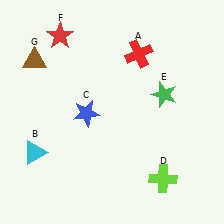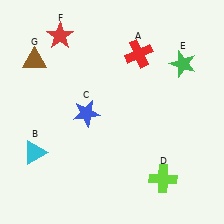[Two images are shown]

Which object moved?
The green star (E) moved up.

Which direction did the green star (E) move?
The green star (E) moved up.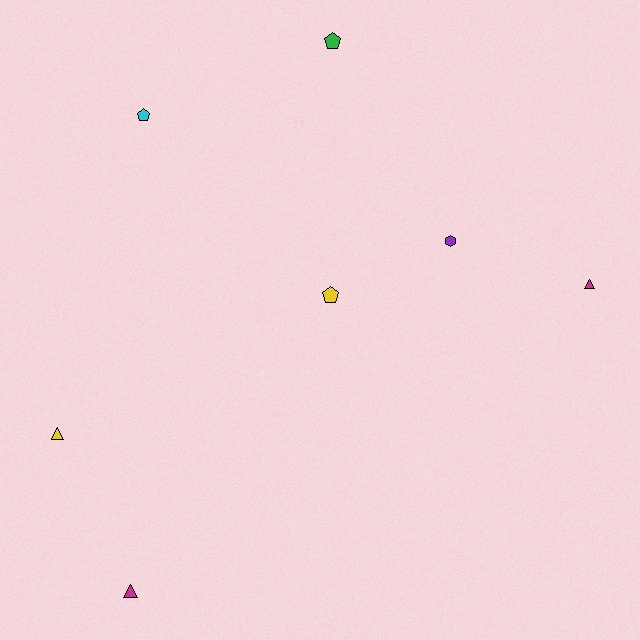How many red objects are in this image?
There are no red objects.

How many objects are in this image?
There are 7 objects.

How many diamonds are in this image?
There are no diamonds.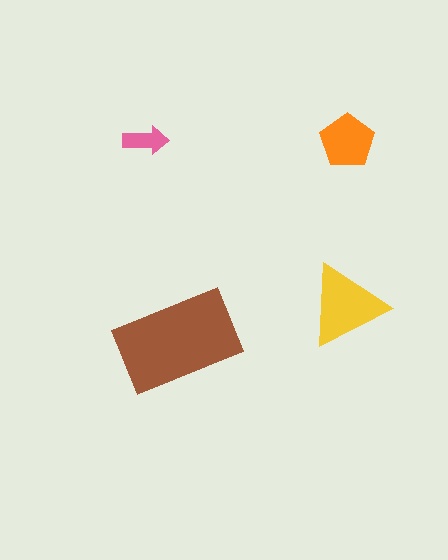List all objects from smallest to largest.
The pink arrow, the orange pentagon, the yellow triangle, the brown rectangle.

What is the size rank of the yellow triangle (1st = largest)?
2nd.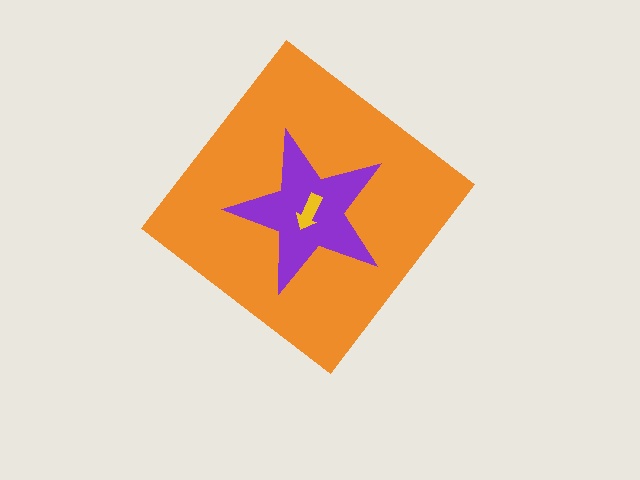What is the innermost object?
The yellow arrow.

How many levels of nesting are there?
3.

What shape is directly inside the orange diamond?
The purple star.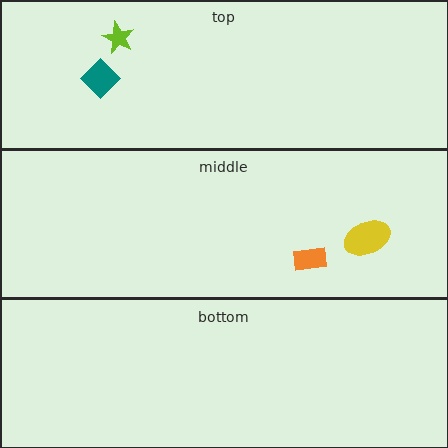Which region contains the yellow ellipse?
The middle region.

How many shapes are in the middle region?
2.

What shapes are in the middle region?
The yellow ellipse, the orange rectangle.